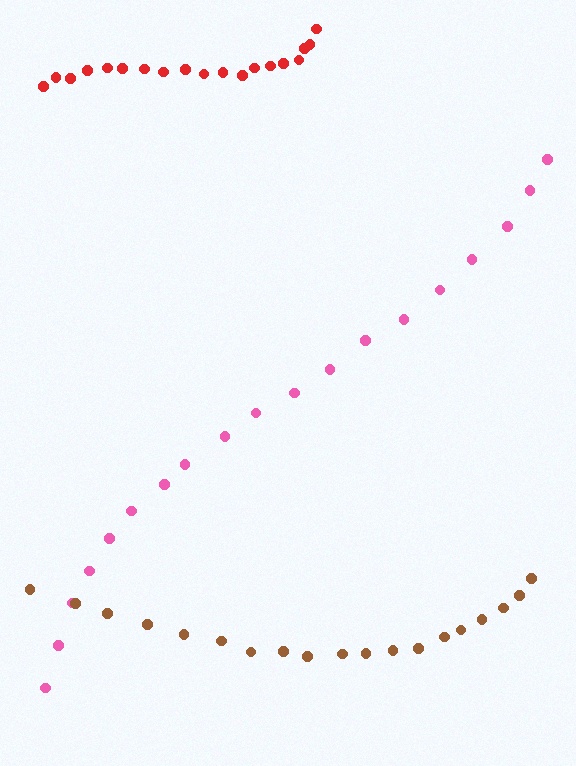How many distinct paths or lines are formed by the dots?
There are 3 distinct paths.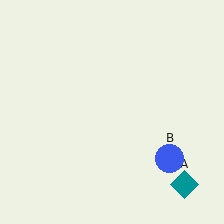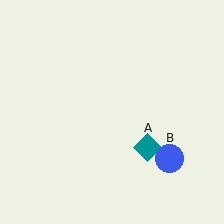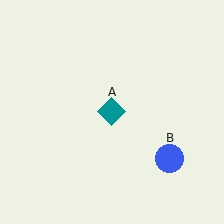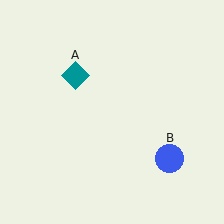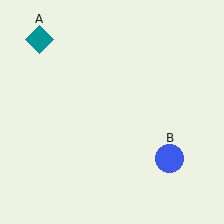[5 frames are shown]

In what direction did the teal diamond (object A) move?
The teal diamond (object A) moved up and to the left.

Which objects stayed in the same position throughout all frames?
Blue circle (object B) remained stationary.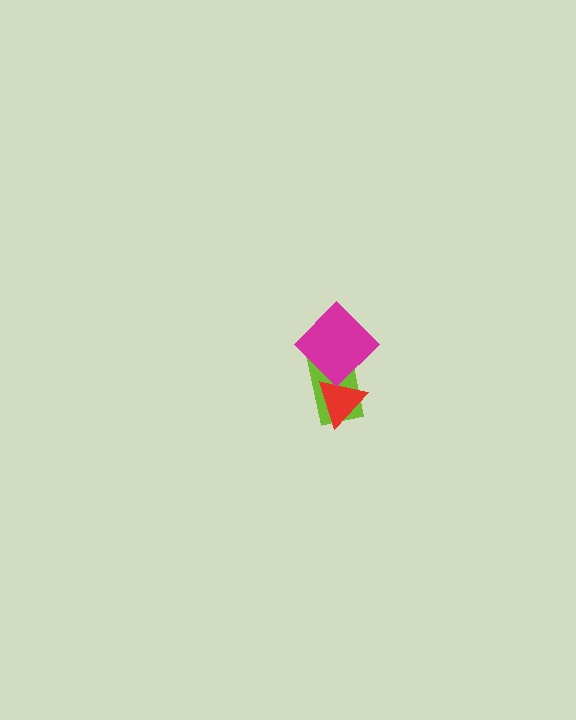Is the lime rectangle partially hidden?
Yes, it is partially covered by another shape.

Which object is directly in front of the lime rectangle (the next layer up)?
The red triangle is directly in front of the lime rectangle.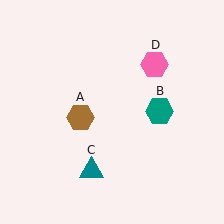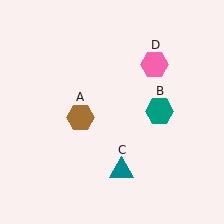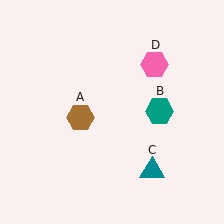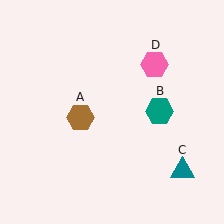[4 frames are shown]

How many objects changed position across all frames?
1 object changed position: teal triangle (object C).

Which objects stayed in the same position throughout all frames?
Brown hexagon (object A) and teal hexagon (object B) and pink hexagon (object D) remained stationary.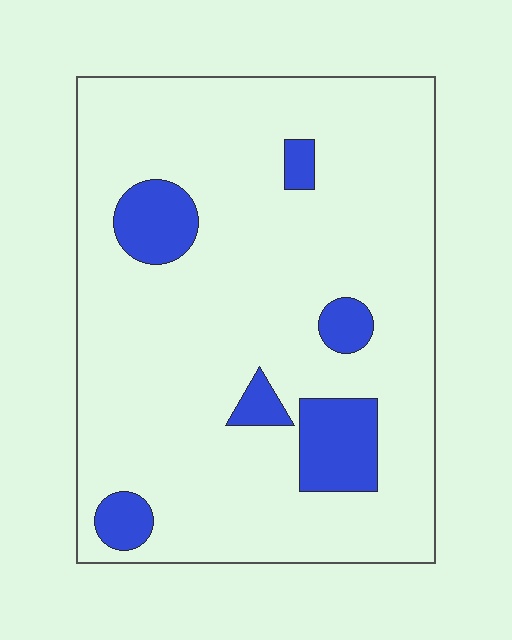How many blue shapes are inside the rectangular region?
6.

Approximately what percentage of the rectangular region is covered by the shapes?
Approximately 15%.